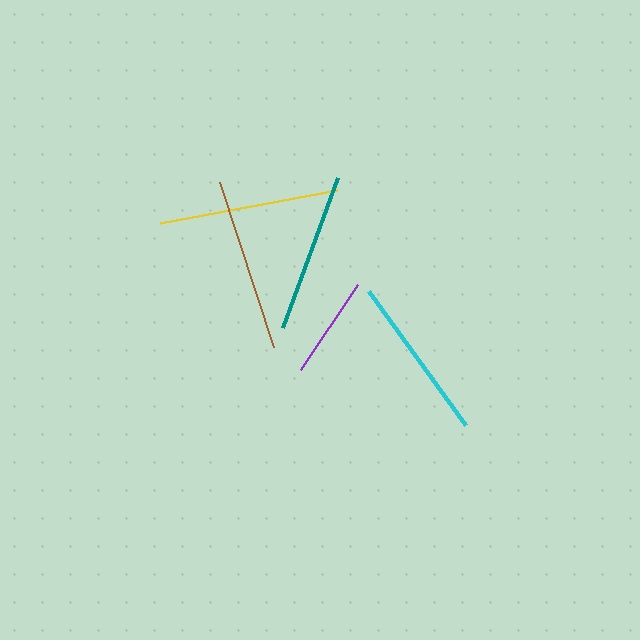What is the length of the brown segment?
The brown segment is approximately 174 pixels long.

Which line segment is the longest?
The yellow line is the longest at approximately 180 pixels.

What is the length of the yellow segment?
The yellow segment is approximately 180 pixels long.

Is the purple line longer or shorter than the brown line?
The brown line is longer than the purple line.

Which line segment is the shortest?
The purple line is the shortest at approximately 103 pixels.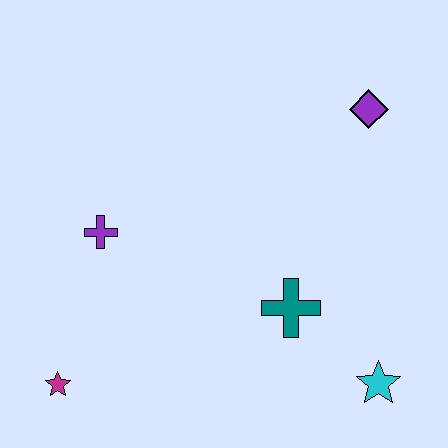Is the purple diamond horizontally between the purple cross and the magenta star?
No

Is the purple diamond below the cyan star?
No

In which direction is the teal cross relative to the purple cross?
The teal cross is to the right of the purple cross.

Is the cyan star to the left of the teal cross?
No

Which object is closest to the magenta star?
The purple cross is closest to the magenta star.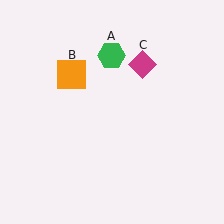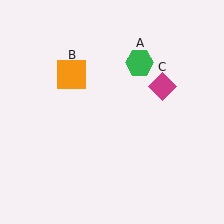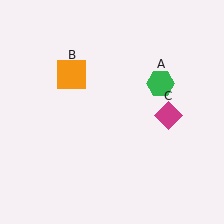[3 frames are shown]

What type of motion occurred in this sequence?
The green hexagon (object A), magenta diamond (object C) rotated clockwise around the center of the scene.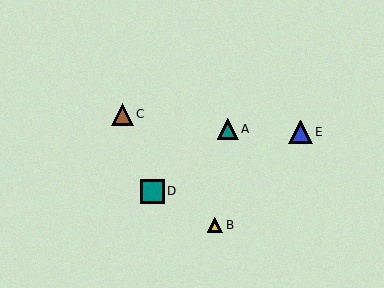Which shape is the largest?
The blue triangle (labeled E) is the largest.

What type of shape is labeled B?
Shape B is a yellow triangle.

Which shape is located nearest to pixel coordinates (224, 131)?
The teal triangle (labeled A) at (228, 129) is nearest to that location.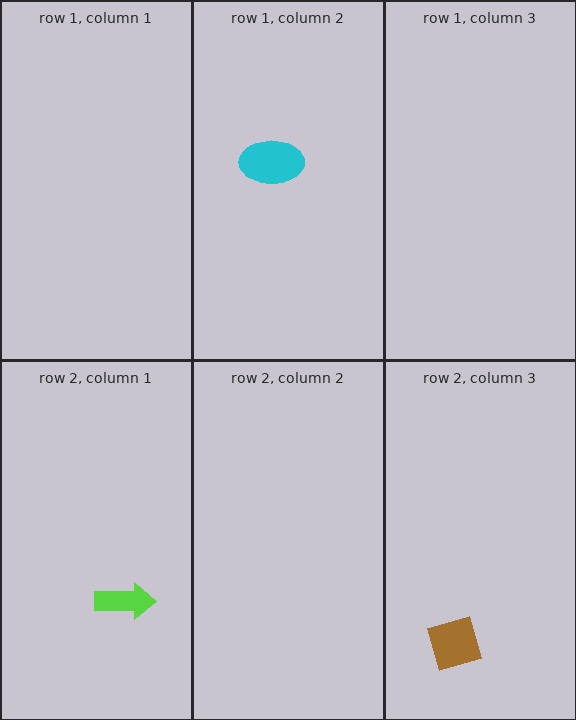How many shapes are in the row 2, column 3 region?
1.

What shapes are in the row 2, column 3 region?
The brown diamond.